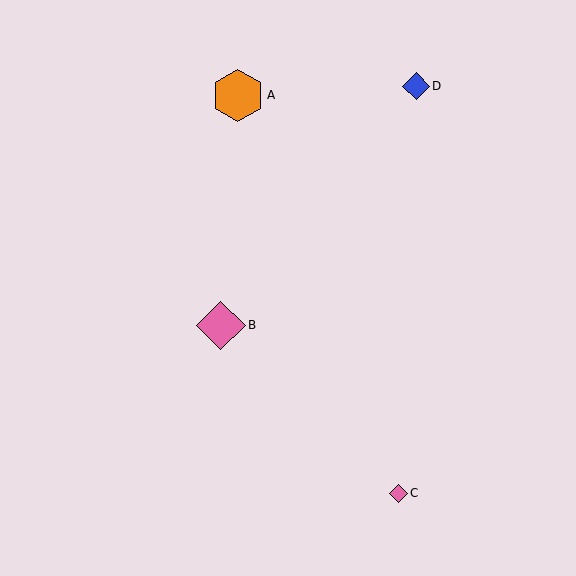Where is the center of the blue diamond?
The center of the blue diamond is at (416, 86).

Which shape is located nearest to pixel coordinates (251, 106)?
The orange hexagon (labeled A) at (238, 95) is nearest to that location.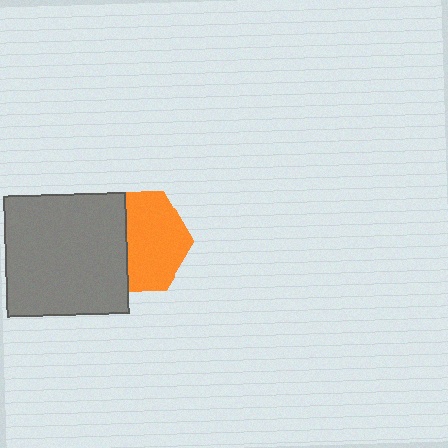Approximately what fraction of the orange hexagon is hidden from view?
Roughly 40% of the orange hexagon is hidden behind the gray square.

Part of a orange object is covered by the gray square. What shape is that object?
It is a hexagon.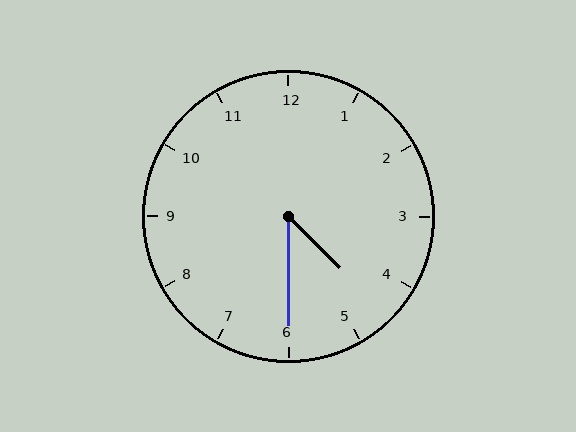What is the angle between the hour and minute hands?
Approximately 45 degrees.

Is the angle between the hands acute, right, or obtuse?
It is acute.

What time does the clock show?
4:30.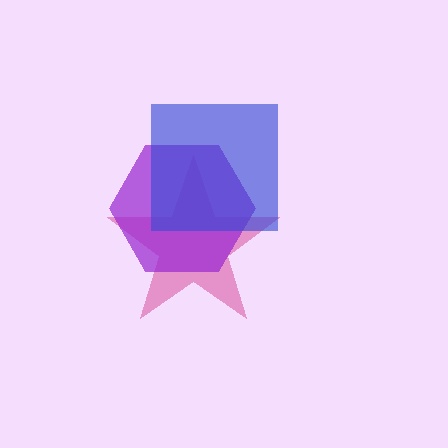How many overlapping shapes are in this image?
There are 3 overlapping shapes in the image.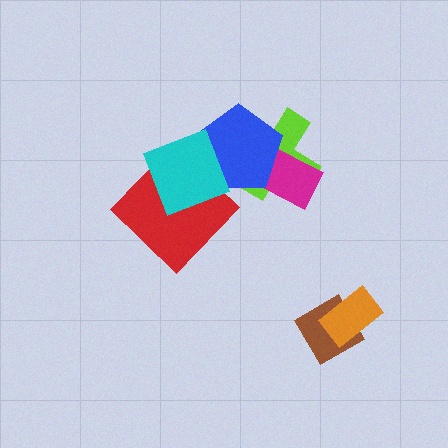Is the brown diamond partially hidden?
Yes, it is partially covered by another shape.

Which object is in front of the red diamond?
The cyan square is in front of the red diamond.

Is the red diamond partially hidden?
Yes, it is partially covered by another shape.